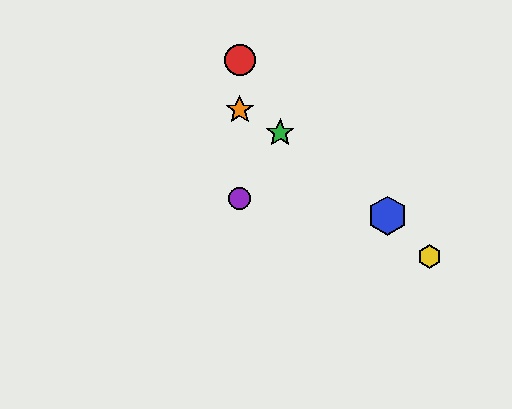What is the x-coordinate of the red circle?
The red circle is at x≈240.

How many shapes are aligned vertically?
3 shapes (the red circle, the purple circle, the orange star) are aligned vertically.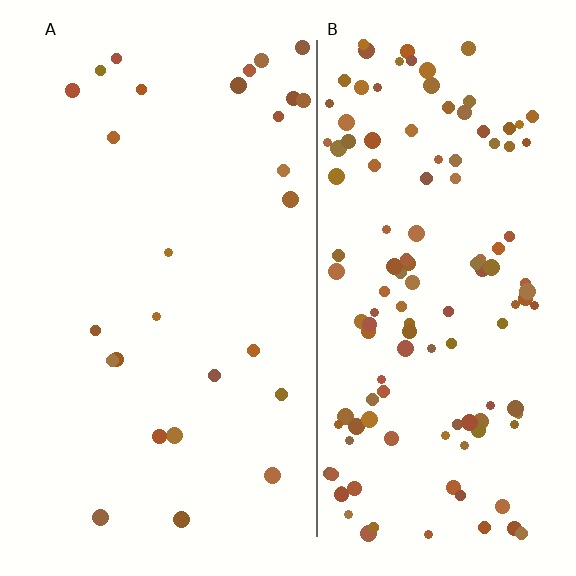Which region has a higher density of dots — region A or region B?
B (the right).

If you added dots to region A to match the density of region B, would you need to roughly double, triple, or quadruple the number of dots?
Approximately quadruple.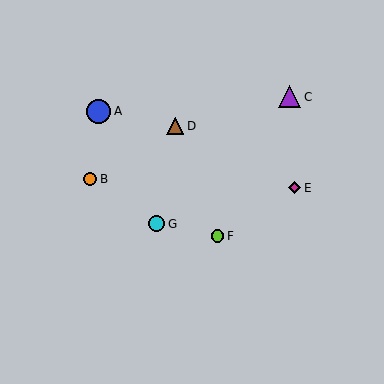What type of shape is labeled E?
Shape E is a magenta diamond.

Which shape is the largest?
The blue circle (labeled A) is the largest.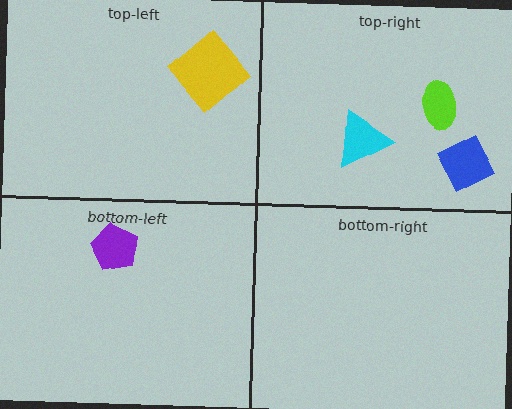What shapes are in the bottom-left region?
The purple pentagon.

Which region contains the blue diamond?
The top-right region.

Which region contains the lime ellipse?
The top-right region.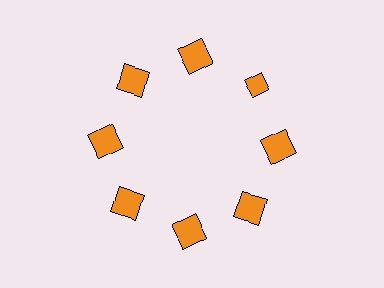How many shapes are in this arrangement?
There are 8 shapes arranged in a ring pattern.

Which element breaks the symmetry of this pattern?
The orange diamond at roughly the 2 o'clock position breaks the symmetry. All other shapes are orange squares.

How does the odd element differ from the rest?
It has a different shape: diamond instead of square.